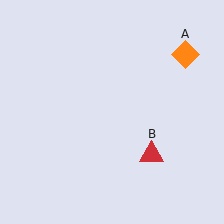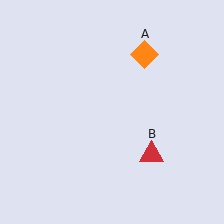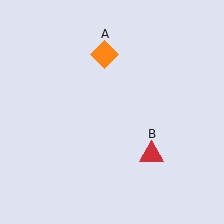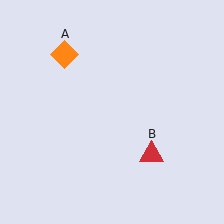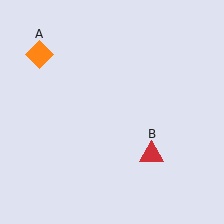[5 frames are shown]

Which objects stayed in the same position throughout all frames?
Red triangle (object B) remained stationary.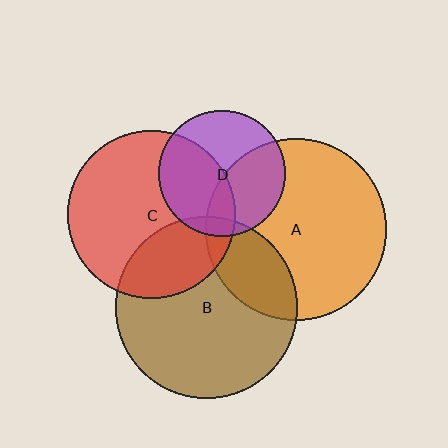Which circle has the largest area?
Circle B (brown).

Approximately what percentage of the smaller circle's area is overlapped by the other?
Approximately 10%.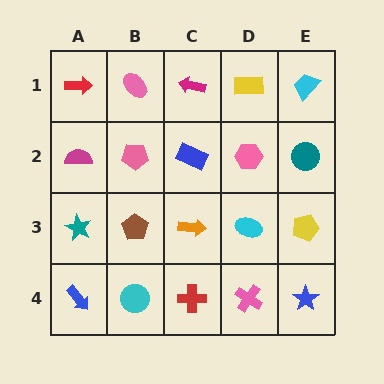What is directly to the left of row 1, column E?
A yellow rectangle.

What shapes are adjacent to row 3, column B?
A pink pentagon (row 2, column B), a cyan circle (row 4, column B), a teal star (row 3, column A), an orange arrow (row 3, column C).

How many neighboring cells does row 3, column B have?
4.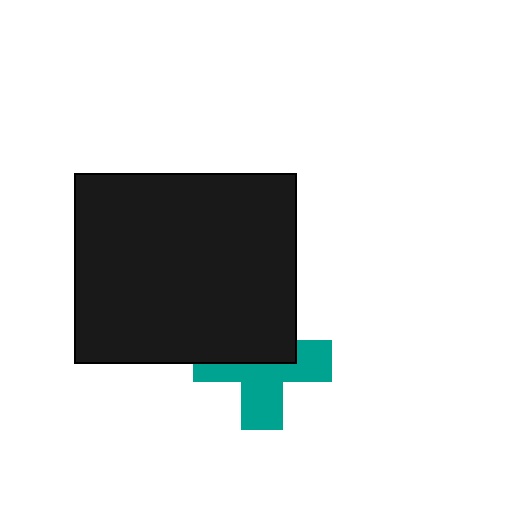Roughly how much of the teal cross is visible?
About half of it is visible (roughly 54%).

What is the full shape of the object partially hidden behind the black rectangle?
The partially hidden object is a teal cross.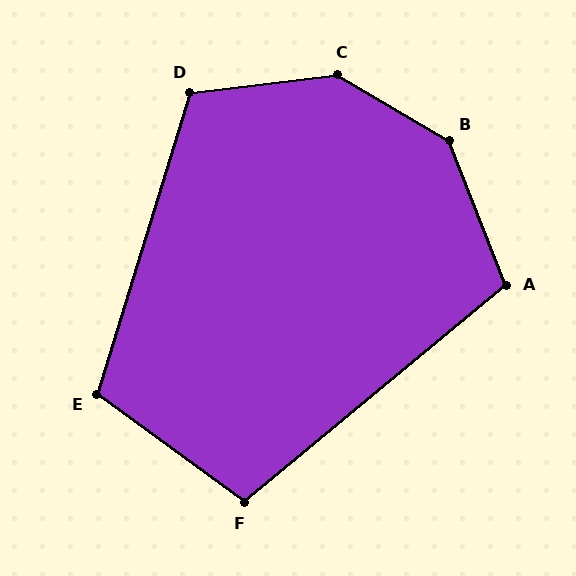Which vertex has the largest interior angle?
C, at approximately 143 degrees.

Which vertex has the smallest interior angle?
F, at approximately 104 degrees.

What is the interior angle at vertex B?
Approximately 142 degrees (obtuse).